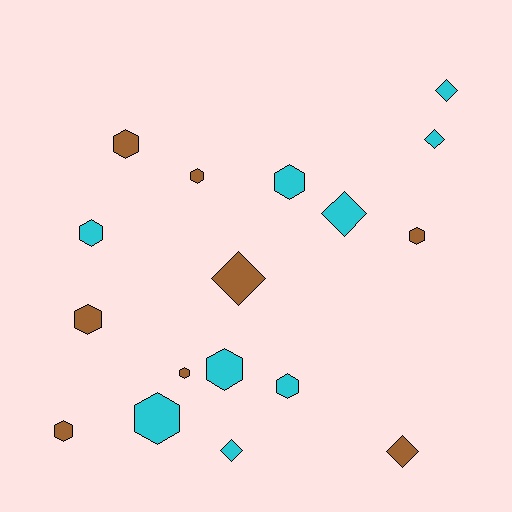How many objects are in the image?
There are 17 objects.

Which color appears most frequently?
Cyan, with 9 objects.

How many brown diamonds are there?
There are 2 brown diamonds.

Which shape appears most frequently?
Hexagon, with 11 objects.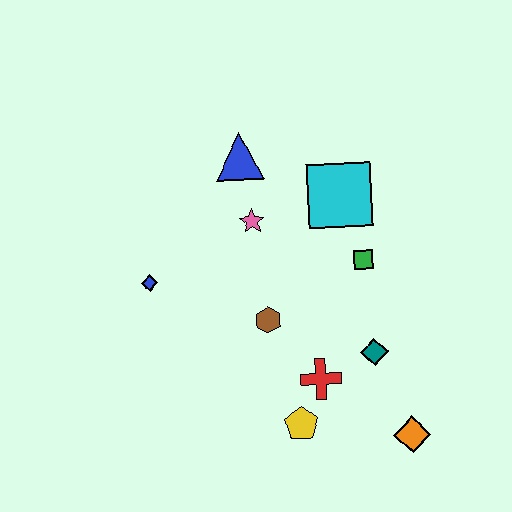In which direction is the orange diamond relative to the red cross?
The orange diamond is to the right of the red cross.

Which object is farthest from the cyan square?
The orange diamond is farthest from the cyan square.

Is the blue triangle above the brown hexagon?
Yes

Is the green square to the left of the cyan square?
No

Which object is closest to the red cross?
The yellow pentagon is closest to the red cross.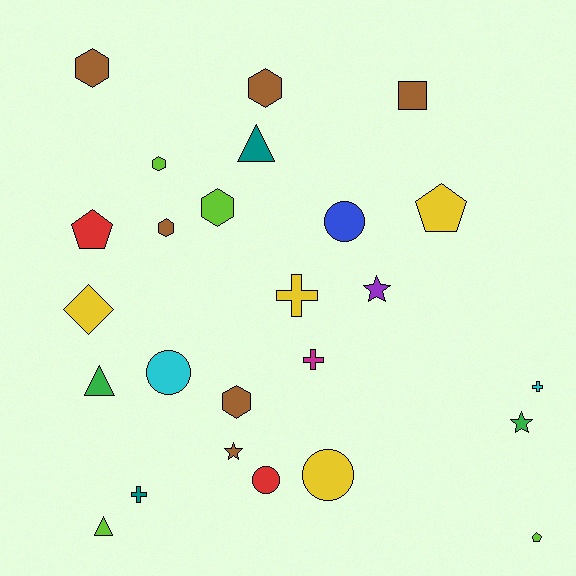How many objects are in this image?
There are 25 objects.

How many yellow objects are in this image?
There are 4 yellow objects.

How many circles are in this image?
There are 4 circles.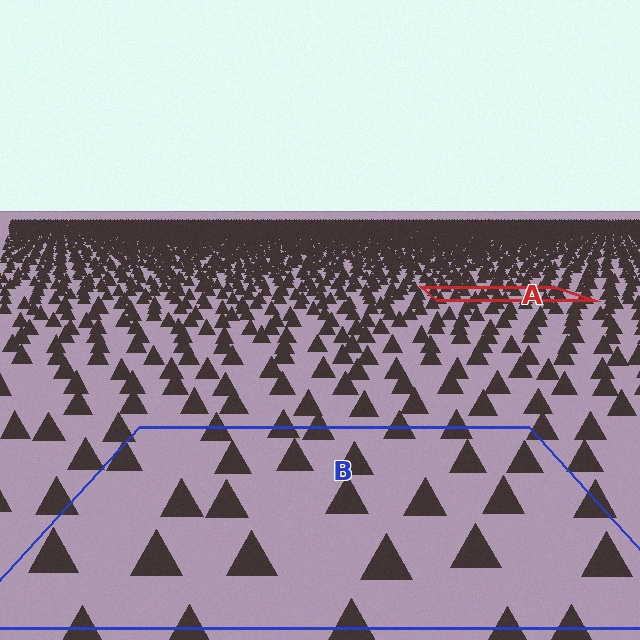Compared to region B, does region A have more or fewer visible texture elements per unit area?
Region A has more texture elements per unit area — they are packed more densely because it is farther away.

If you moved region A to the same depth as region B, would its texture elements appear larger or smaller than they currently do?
They would appear larger. At a closer depth, the same texture elements are projected at a bigger on-screen size.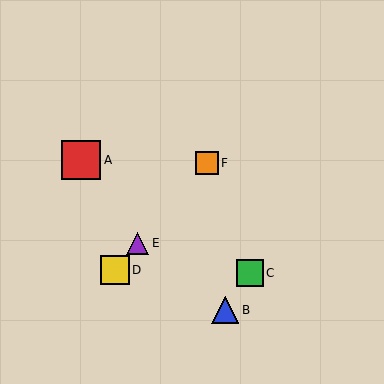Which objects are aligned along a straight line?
Objects D, E, F are aligned along a straight line.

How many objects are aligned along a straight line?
3 objects (D, E, F) are aligned along a straight line.